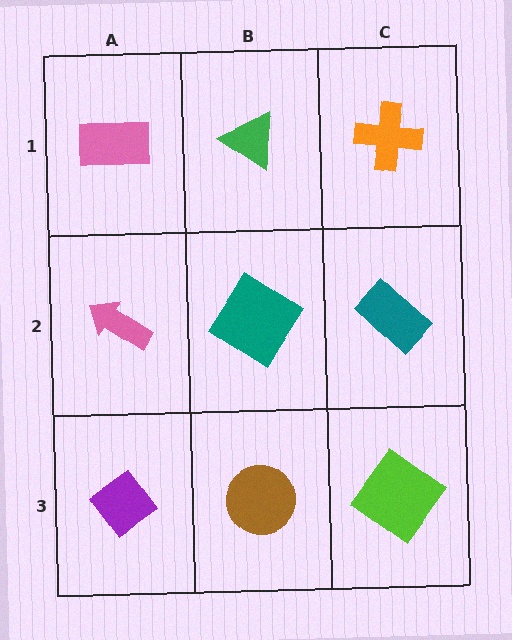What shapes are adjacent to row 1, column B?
A teal diamond (row 2, column B), a pink rectangle (row 1, column A), an orange cross (row 1, column C).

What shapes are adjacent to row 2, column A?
A pink rectangle (row 1, column A), a purple diamond (row 3, column A), a teal diamond (row 2, column B).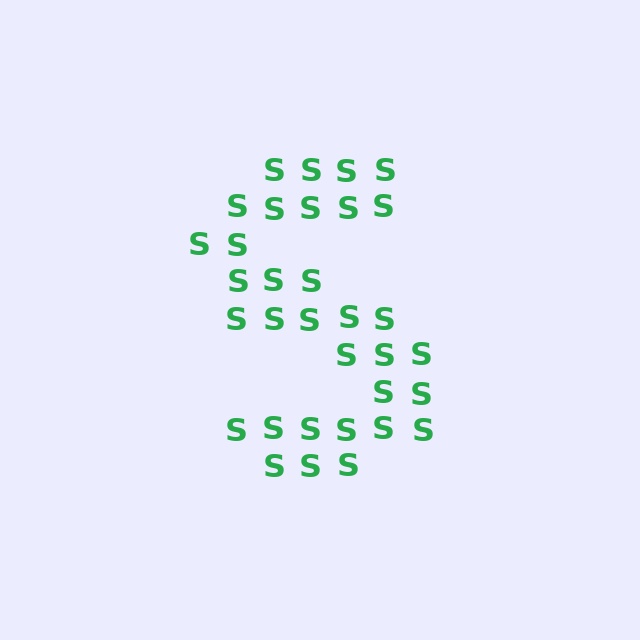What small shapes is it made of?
It is made of small letter S's.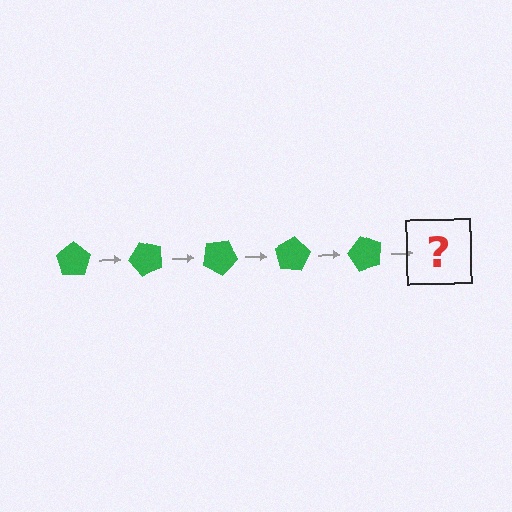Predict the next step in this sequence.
The next step is a green pentagon rotated 250 degrees.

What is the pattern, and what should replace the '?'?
The pattern is that the pentagon rotates 50 degrees each step. The '?' should be a green pentagon rotated 250 degrees.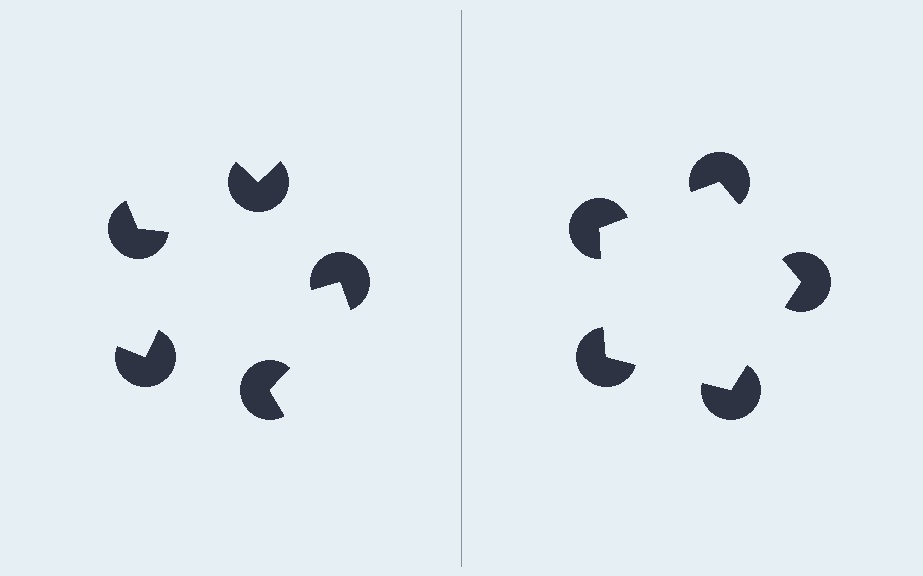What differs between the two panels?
The pac-man discs are positioned identically on both sides; only the wedge orientations differ. On the right they align to a pentagon; on the left they are misaligned.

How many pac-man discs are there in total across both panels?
10 — 5 on each side.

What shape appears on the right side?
An illusory pentagon.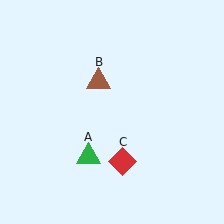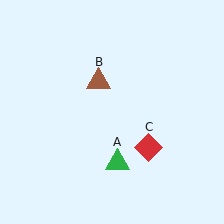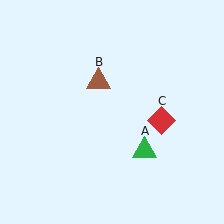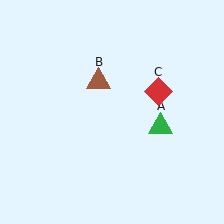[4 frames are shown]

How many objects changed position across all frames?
2 objects changed position: green triangle (object A), red diamond (object C).